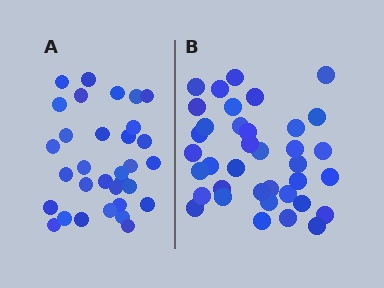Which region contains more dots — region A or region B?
Region B (the right region) has more dots.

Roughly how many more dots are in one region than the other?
Region B has about 5 more dots than region A.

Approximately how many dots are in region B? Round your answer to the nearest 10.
About 40 dots. (The exact count is 37, which rounds to 40.)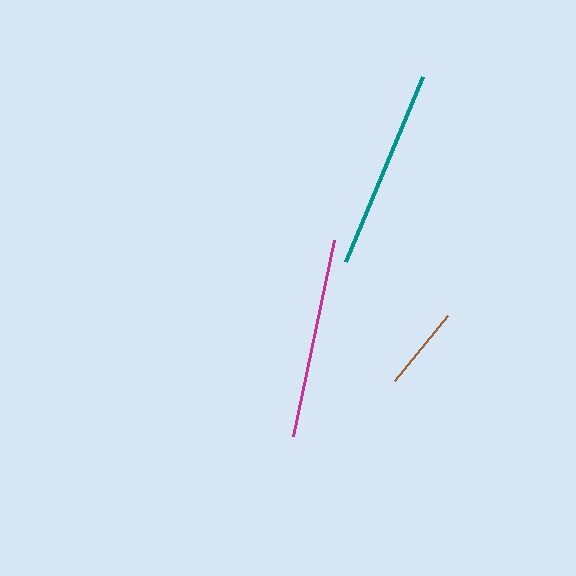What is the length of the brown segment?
The brown segment is approximately 83 pixels long.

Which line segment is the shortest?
The brown line is the shortest at approximately 83 pixels.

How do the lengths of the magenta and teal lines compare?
The magenta and teal lines are approximately the same length.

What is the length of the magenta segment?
The magenta segment is approximately 201 pixels long.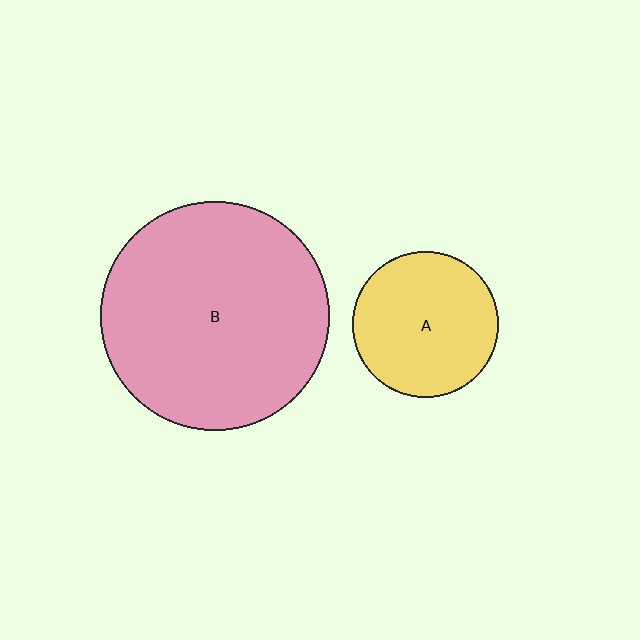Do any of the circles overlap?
No, none of the circles overlap.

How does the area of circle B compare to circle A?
Approximately 2.4 times.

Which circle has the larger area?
Circle B (pink).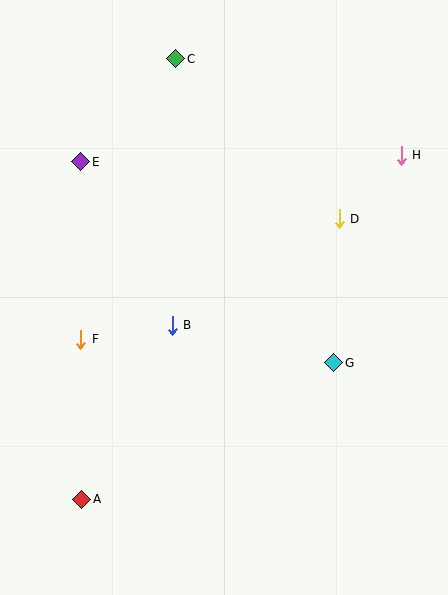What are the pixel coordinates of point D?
Point D is at (339, 219).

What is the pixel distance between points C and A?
The distance between C and A is 450 pixels.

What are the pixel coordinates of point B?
Point B is at (172, 325).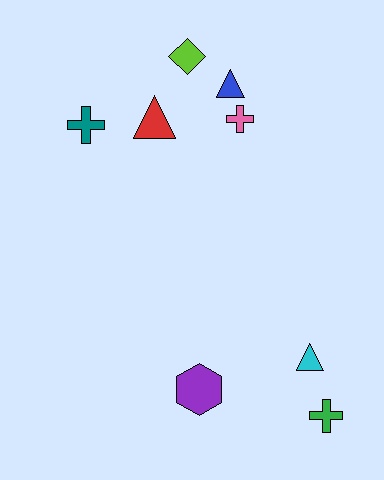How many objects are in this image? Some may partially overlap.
There are 8 objects.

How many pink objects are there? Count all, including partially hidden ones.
There is 1 pink object.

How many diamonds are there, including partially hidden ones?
There is 1 diamond.